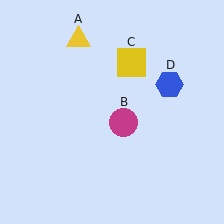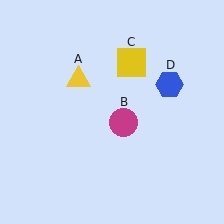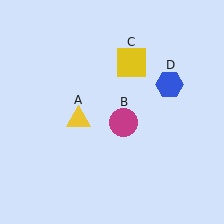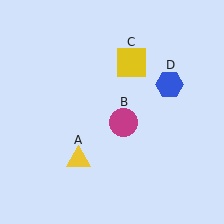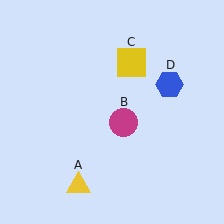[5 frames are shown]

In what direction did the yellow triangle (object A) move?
The yellow triangle (object A) moved down.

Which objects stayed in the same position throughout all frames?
Magenta circle (object B) and yellow square (object C) and blue hexagon (object D) remained stationary.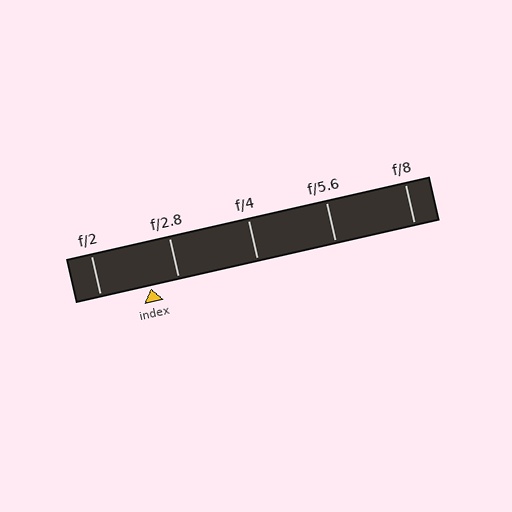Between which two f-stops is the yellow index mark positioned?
The index mark is between f/2 and f/2.8.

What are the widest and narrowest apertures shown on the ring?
The widest aperture shown is f/2 and the narrowest is f/8.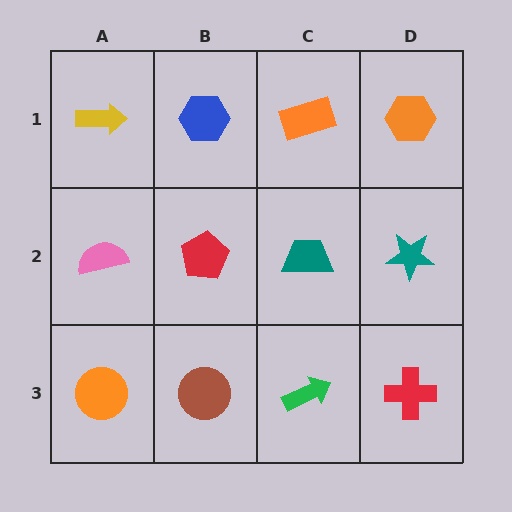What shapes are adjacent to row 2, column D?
An orange hexagon (row 1, column D), a red cross (row 3, column D), a teal trapezoid (row 2, column C).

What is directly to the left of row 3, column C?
A brown circle.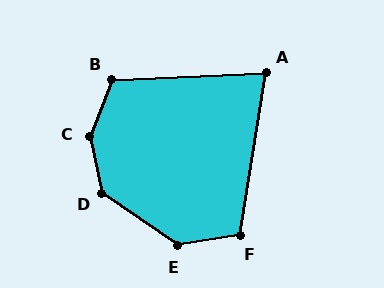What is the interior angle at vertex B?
Approximately 114 degrees (obtuse).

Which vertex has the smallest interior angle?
A, at approximately 78 degrees.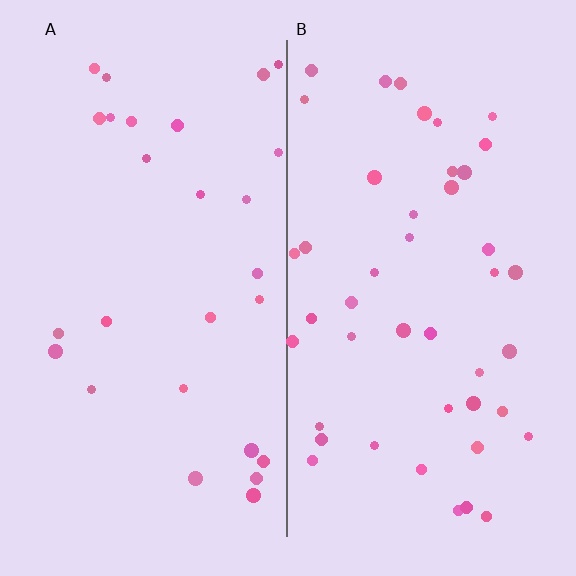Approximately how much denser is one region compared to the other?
Approximately 1.6× — region B over region A.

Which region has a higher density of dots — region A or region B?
B (the right).